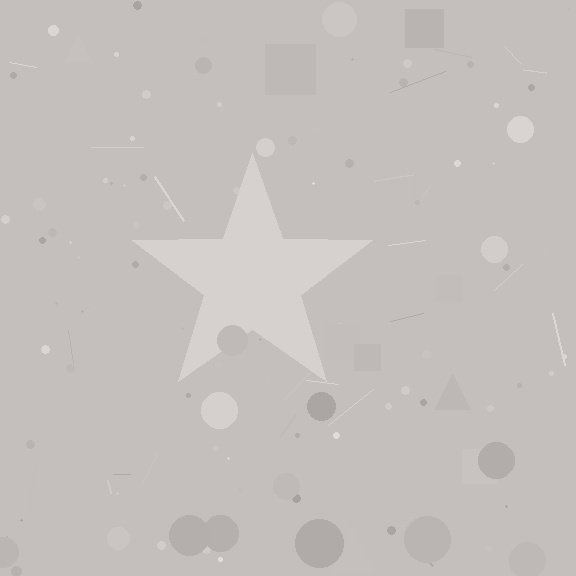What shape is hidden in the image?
A star is hidden in the image.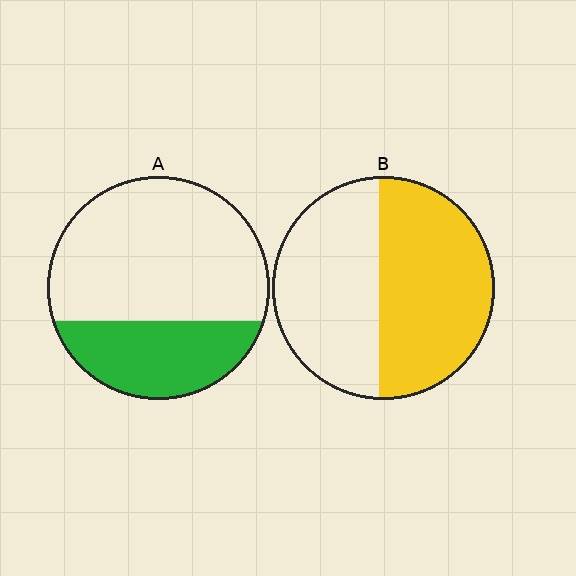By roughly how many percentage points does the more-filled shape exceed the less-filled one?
By roughly 20 percentage points (B over A).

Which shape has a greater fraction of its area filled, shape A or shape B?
Shape B.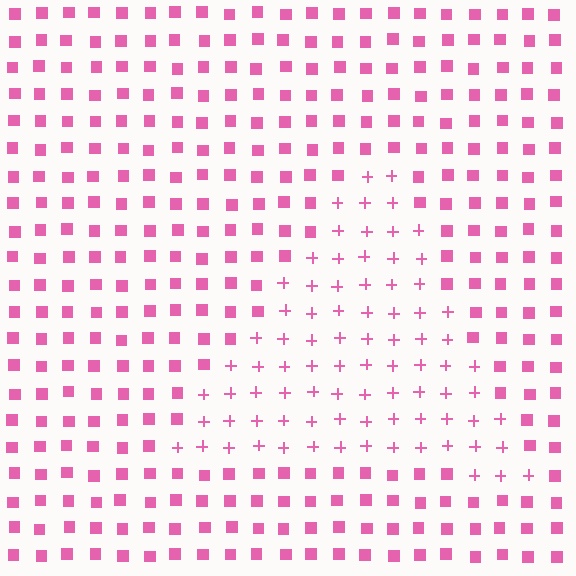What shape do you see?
I see a triangle.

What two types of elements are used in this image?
The image uses plus signs inside the triangle region and squares outside it.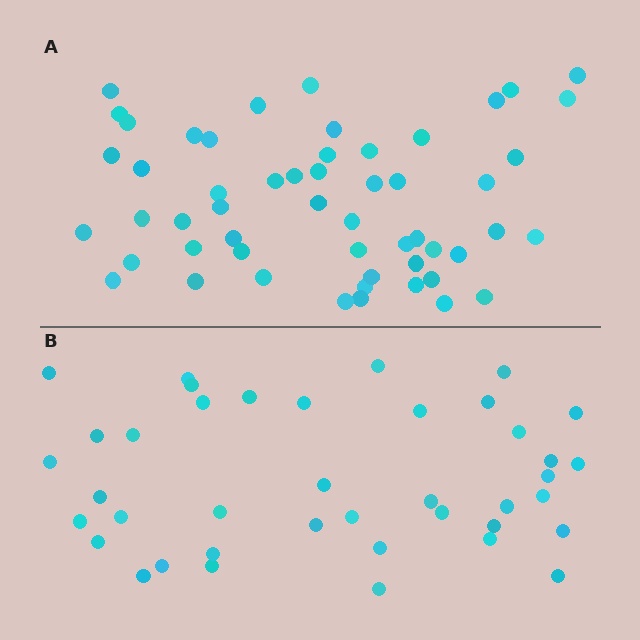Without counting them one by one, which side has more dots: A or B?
Region A (the top region) has more dots.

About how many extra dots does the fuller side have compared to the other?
Region A has approximately 15 more dots than region B.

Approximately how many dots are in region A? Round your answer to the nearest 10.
About 50 dots. (The exact count is 54, which rounds to 50.)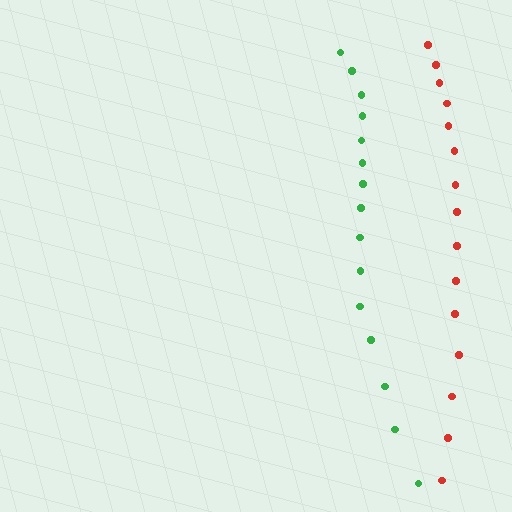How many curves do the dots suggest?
There are 2 distinct paths.